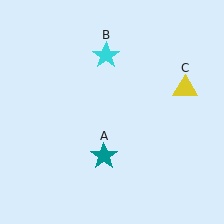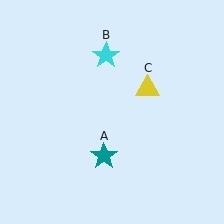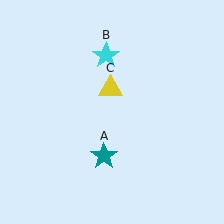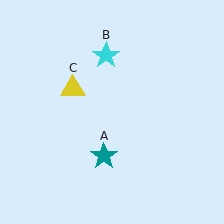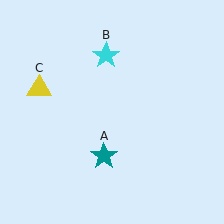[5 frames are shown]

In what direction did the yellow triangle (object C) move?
The yellow triangle (object C) moved left.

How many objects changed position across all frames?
1 object changed position: yellow triangle (object C).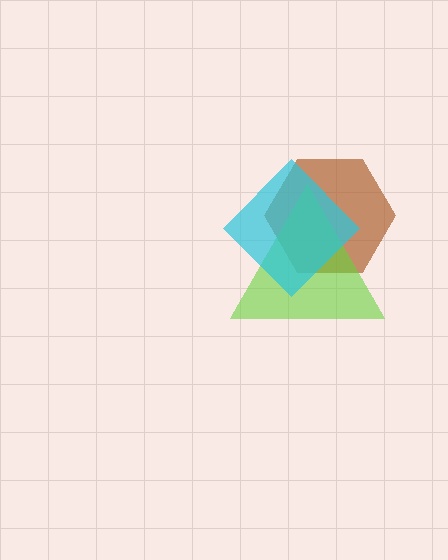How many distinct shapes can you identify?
There are 3 distinct shapes: a brown hexagon, a lime triangle, a cyan diamond.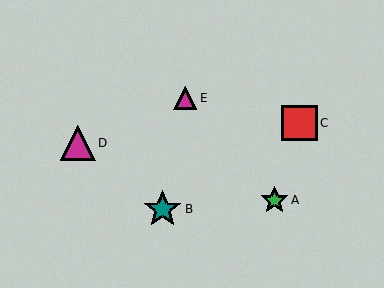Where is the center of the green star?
The center of the green star is at (275, 200).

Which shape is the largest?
The teal star (labeled B) is the largest.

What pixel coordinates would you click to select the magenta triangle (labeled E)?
Click at (185, 98) to select the magenta triangle E.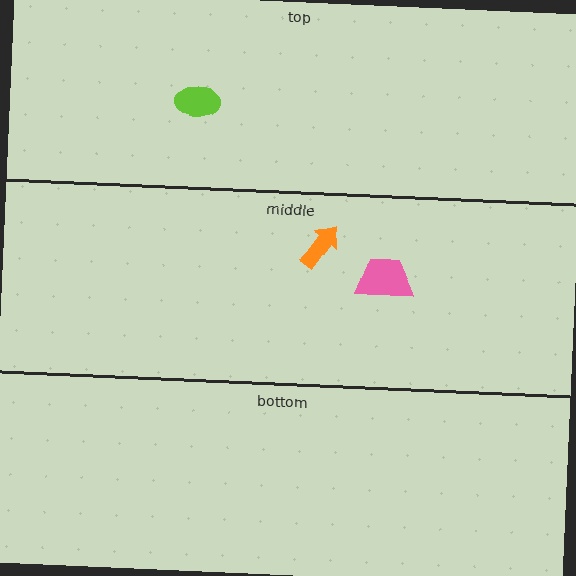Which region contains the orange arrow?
The middle region.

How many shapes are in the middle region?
2.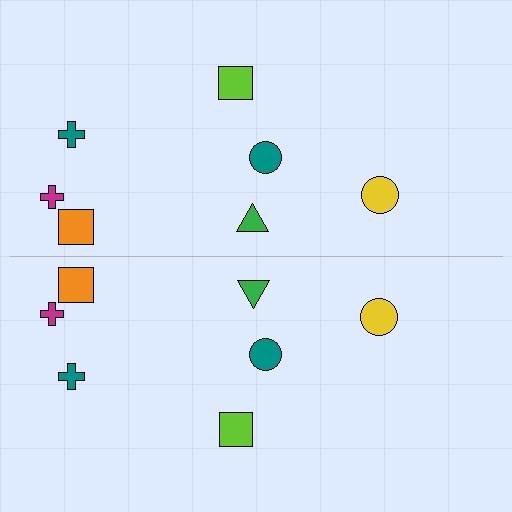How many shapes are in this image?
There are 14 shapes in this image.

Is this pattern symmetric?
Yes, this pattern has bilateral (reflection) symmetry.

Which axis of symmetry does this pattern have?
The pattern has a horizontal axis of symmetry running through the center of the image.